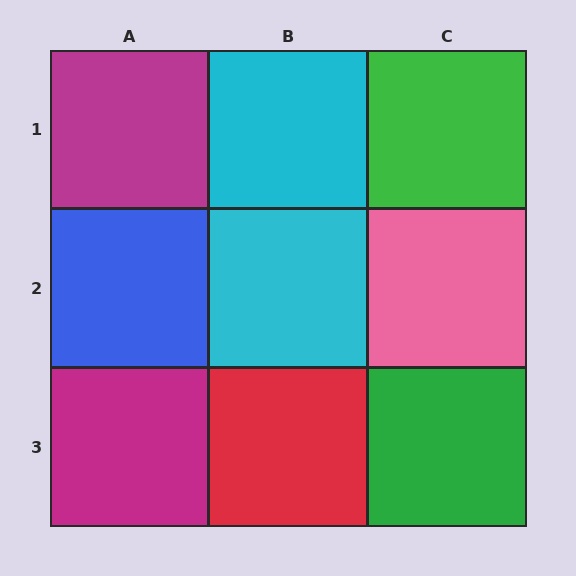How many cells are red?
1 cell is red.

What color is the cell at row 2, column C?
Pink.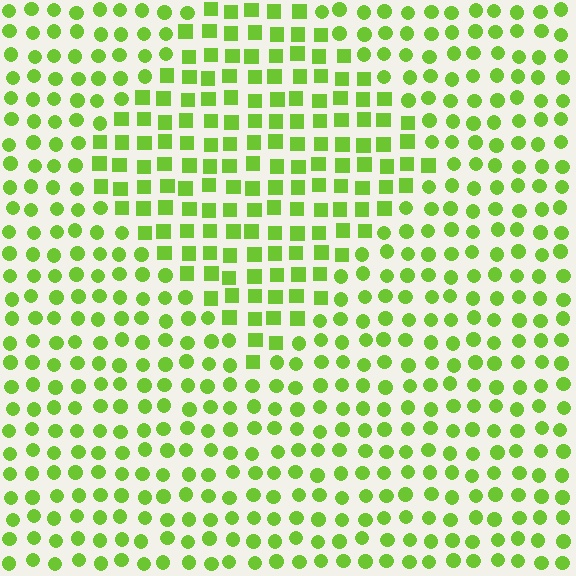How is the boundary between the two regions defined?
The boundary is defined by a change in element shape: squares inside vs. circles outside. All elements share the same color and spacing.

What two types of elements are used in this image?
The image uses squares inside the diamond region and circles outside it.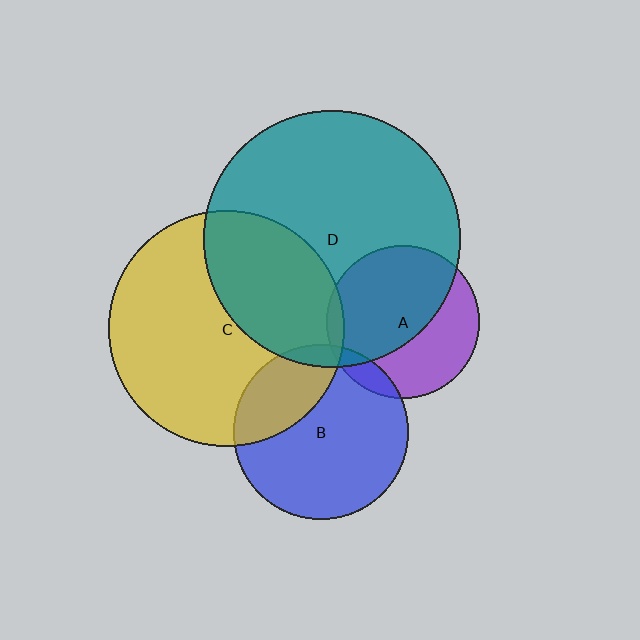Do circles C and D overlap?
Yes.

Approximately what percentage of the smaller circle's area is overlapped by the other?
Approximately 35%.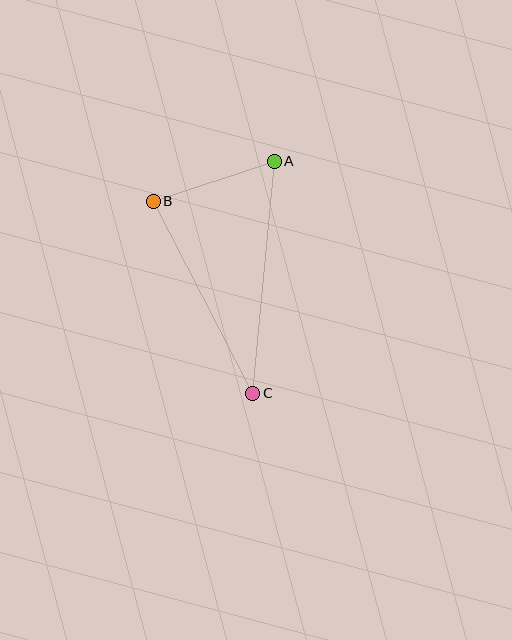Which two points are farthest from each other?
Points A and C are farthest from each other.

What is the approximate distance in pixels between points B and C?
The distance between B and C is approximately 216 pixels.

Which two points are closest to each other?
Points A and B are closest to each other.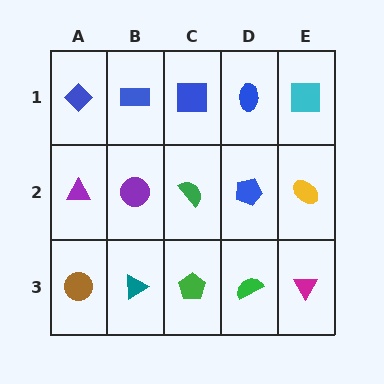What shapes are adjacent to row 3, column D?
A blue pentagon (row 2, column D), a green pentagon (row 3, column C), a magenta triangle (row 3, column E).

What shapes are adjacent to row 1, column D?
A blue pentagon (row 2, column D), a blue square (row 1, column C), a cyan square (row 1, column E).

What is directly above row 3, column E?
A yellow ellipse.